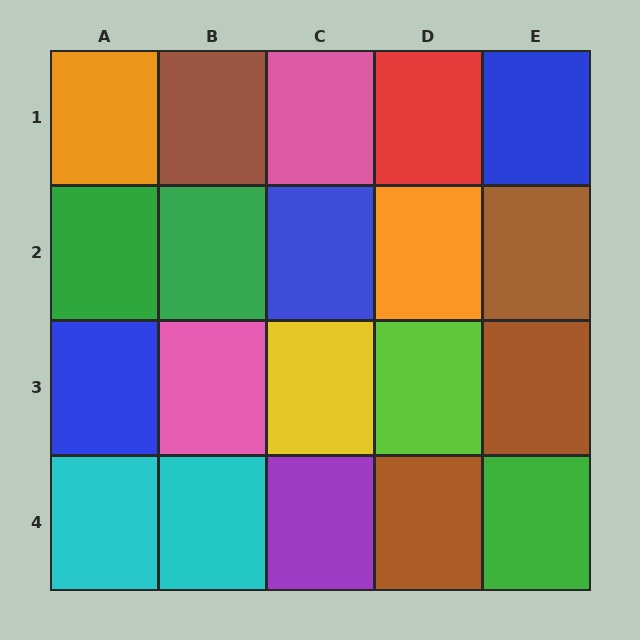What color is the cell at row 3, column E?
Brown.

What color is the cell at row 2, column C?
Blue.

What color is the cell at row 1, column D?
Red.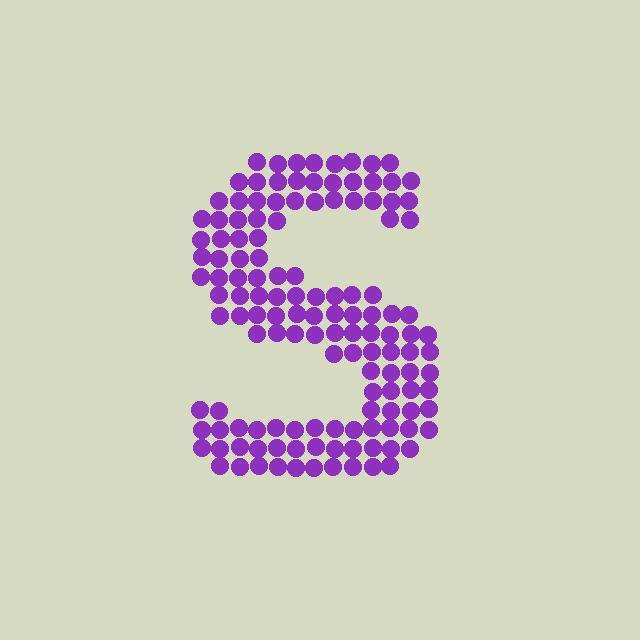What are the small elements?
The small elements are circles.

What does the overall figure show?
The overall figure shows the letter S.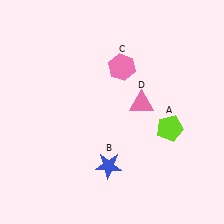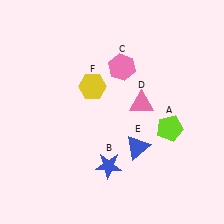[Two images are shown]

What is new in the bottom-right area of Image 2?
A blue triangle (E) was added in the bottom-right area of Image 2.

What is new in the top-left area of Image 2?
A yellow hexagon (F) was added in the top-left area of Image 2.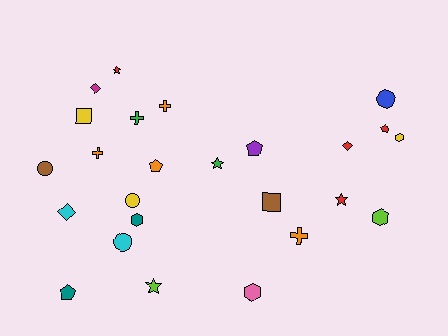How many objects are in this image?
There are 25 objects.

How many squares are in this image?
There are 2 squares.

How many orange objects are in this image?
There are 4 orange objects.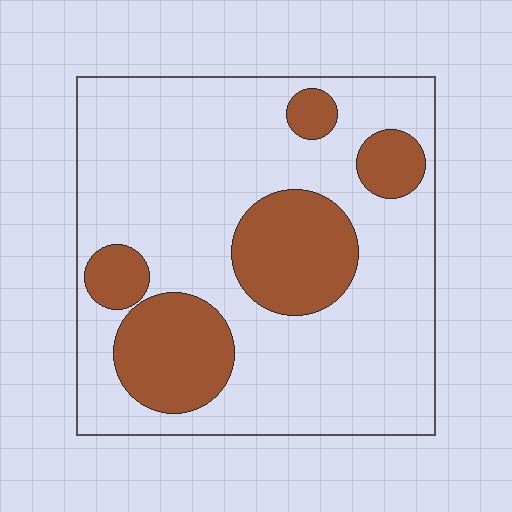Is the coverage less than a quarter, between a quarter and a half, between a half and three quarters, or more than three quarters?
Between a quarter and a half.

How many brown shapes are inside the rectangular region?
5.